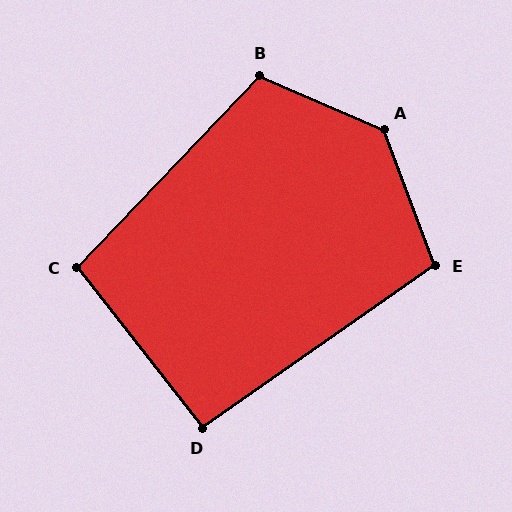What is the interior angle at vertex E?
Approximately 104 degrees (obtuse).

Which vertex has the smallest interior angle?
D, at approximately 93 degrees.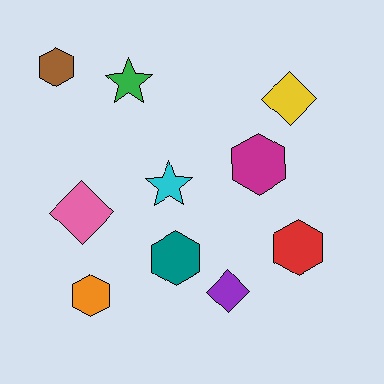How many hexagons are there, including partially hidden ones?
There are 5 hexagons.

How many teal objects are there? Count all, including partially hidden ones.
There is 1 teal object.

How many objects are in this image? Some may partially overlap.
There are 10 objects.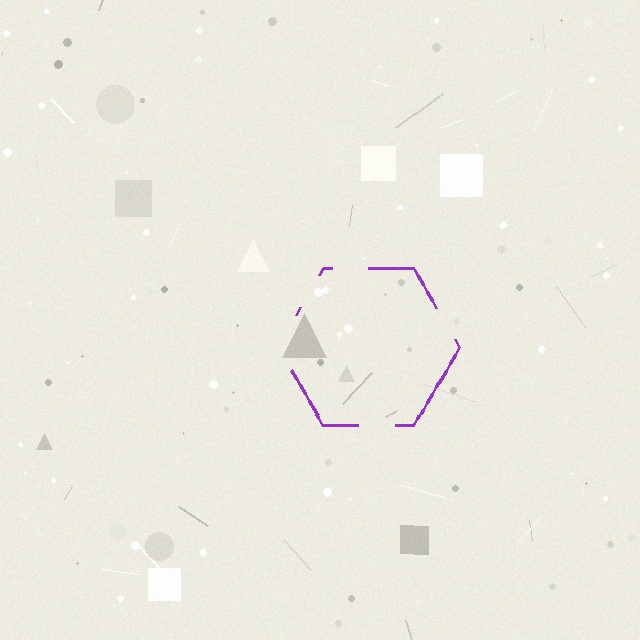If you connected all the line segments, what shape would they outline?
They would outline a hexagon.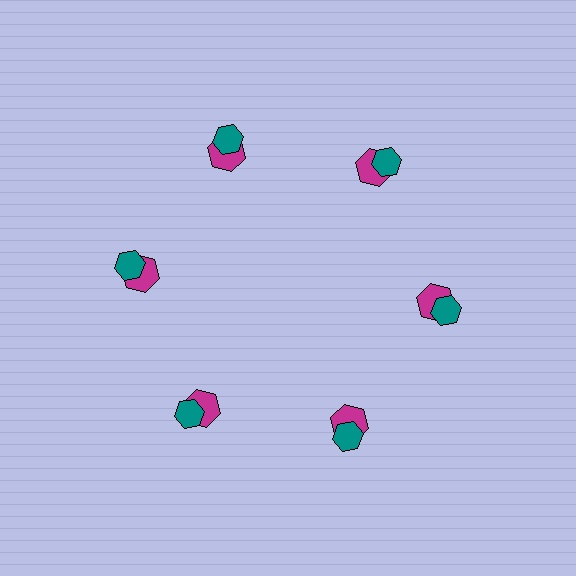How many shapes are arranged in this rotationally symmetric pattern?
There are 12 shapes, arranged in 6 groups of 2.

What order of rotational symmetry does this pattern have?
This pattern has 6-fold rotational symmetry.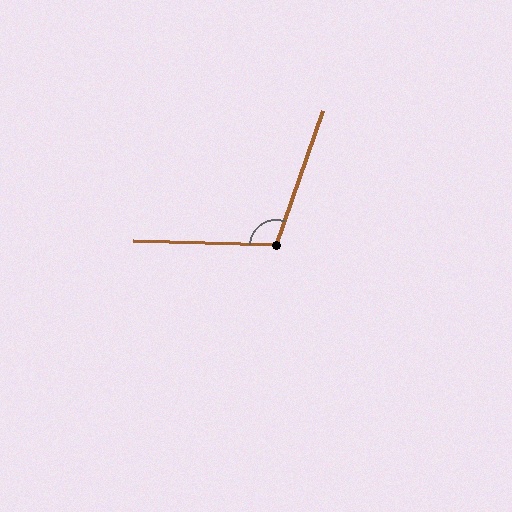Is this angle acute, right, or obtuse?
It is obtuse.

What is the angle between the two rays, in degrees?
Approximately 108 degrees.